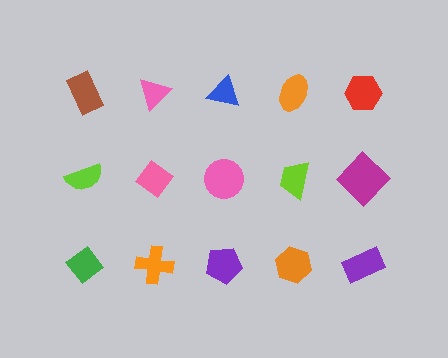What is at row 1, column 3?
A blue triangle.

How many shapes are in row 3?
5 shapes.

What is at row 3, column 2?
An orange cross.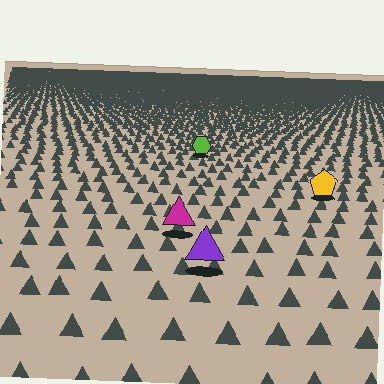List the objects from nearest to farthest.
From nearest to farthest: the purple triangle, the magenta triangle, the yellow pentagon, the lime hexagon.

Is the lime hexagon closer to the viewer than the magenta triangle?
No. The magenta triangle is closer — you can tell from the texture gradient: the ground texture is coarser near it.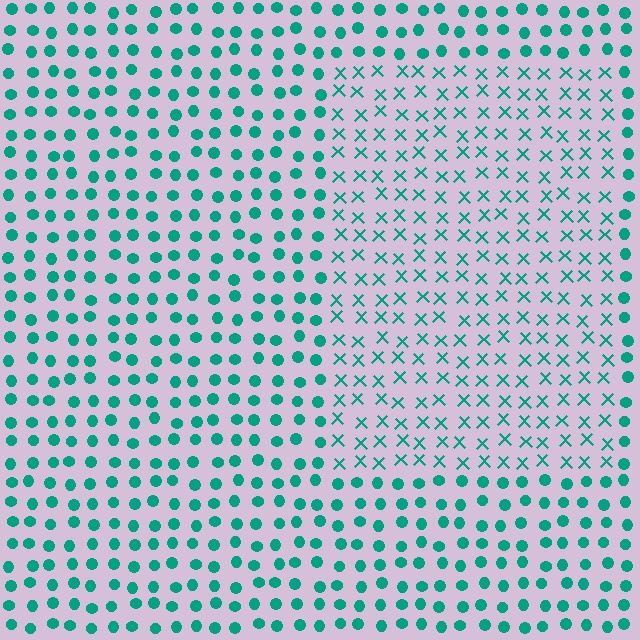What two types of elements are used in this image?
The image uses X marks inside the rectangle region and circles outside it.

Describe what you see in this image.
The image is filled with small teal elements arranged in a uniform grid. A rectangle-shaped region contains X marks, while the surrounding area contains circles. The boundary is defined purely by the change in element shape.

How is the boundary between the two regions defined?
The boundary is defined by a change in element shape: X marks inside vs. circles outside. All elements share the same color and spacing.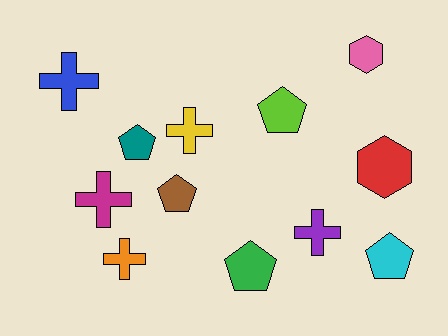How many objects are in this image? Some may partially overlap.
There are 12 objects.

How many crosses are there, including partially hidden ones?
There are 5 crosses.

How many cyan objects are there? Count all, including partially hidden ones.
There is 1 cyan object.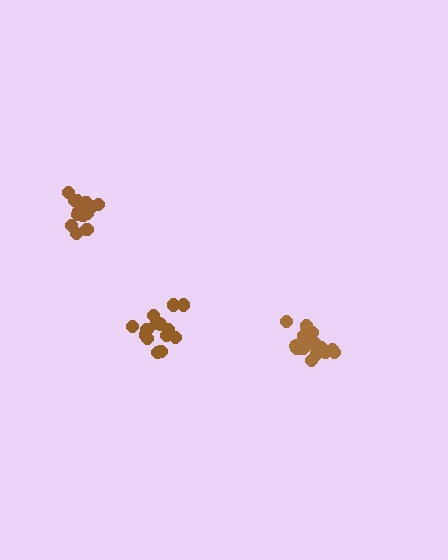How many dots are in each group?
Group 1: 17 dots, Group 2: 15 dots, Group 3: 15 dots (47 total).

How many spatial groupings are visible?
There are 3 spatial groupings.